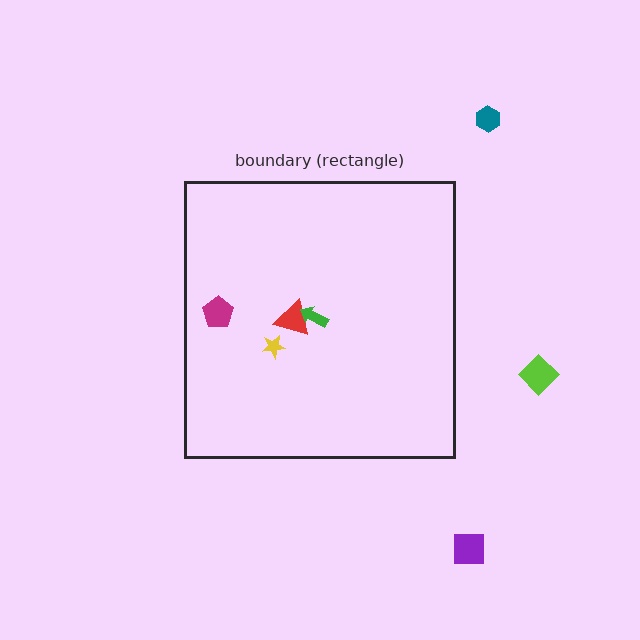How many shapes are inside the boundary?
4 inside, 3 outside.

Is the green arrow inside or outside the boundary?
Inside.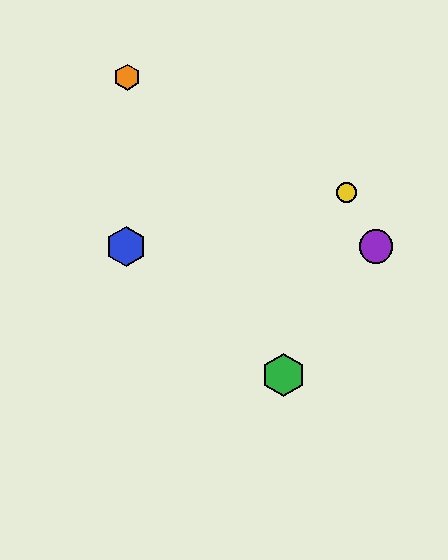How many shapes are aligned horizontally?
3 shapes (the red circle, the blue hexagon, the purple circle) are aligned horizontally.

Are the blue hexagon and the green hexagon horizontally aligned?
No, the blue hexagon is at y≈246 and the green hexagon is at y≈375.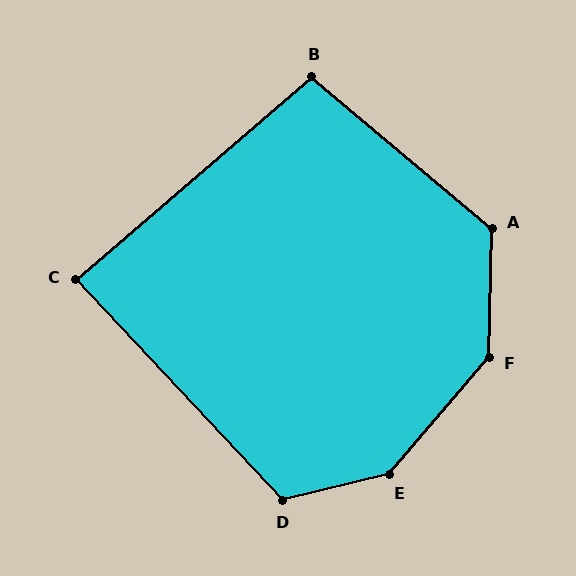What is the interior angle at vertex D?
Approximately 120 degrees (obtuse).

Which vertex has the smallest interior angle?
C, at approximately 88 degrees.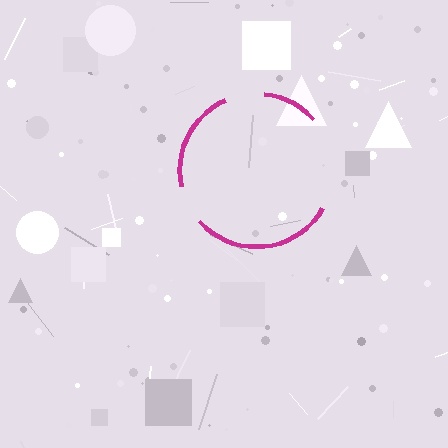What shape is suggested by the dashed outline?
The dashed outline suggests a circle.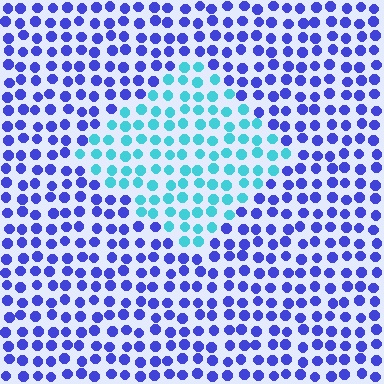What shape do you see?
I see a diamond.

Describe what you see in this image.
The image is filled with small blue elements in a uniform arrangement. A diamond-shaped region is visible where the elements are tinted to a slightly different hue, forming a subtle color boundary.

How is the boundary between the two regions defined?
The boundary is defined purely by a slight shift in hue (about 56 degrees). Spacing, size, and orientation are identical on both sides.